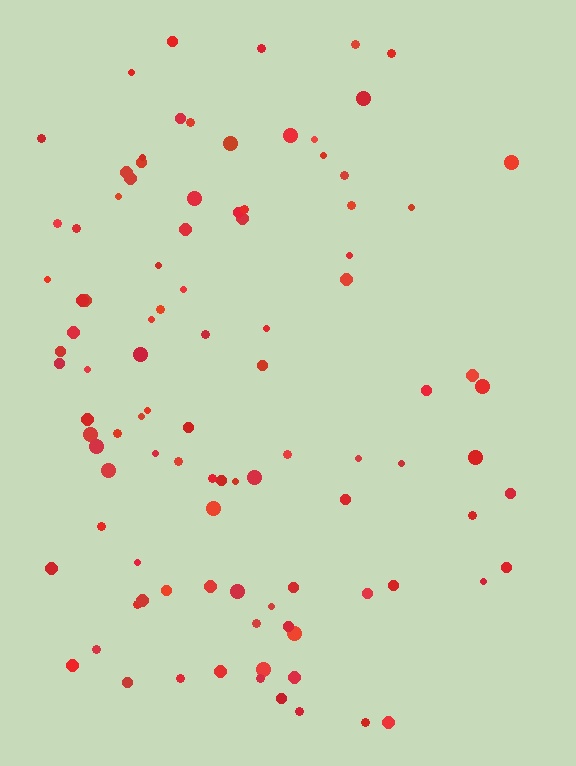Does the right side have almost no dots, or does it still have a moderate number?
Still a moderate number, just noticeably fewer than the left.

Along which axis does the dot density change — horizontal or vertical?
Horizontal.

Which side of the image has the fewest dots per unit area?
The right.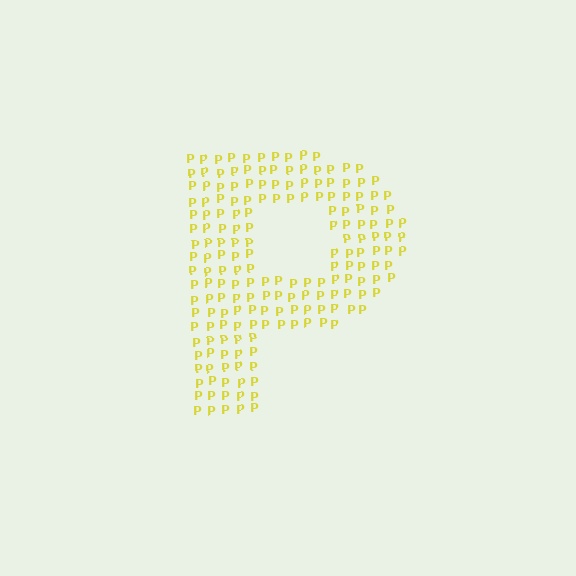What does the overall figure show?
The overall figure shows the letter P.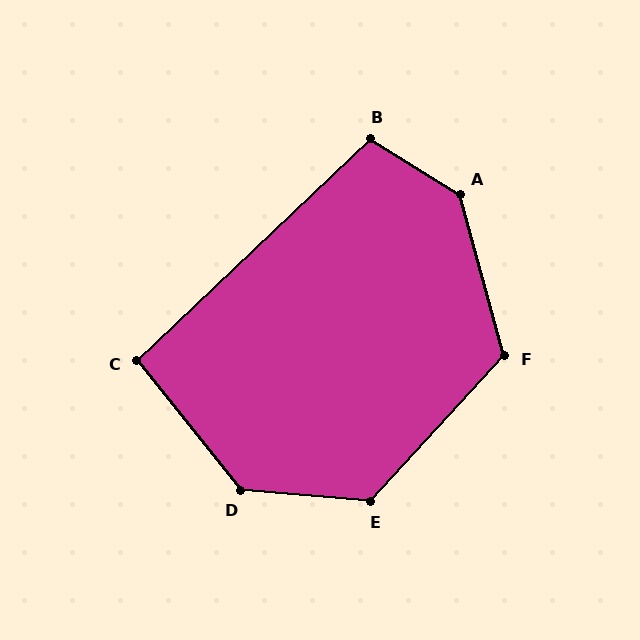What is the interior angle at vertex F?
Approximately 122 degrees (obtuse).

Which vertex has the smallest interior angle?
C, at approximately 95 degrees.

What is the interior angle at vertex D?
Approximately 133 degrees (obtuse).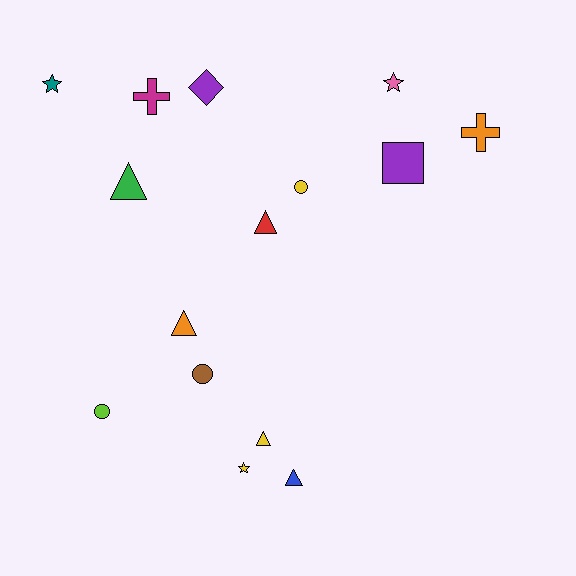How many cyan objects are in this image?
There are no cyan objects.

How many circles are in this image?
There are 3 circles.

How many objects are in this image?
There are 15 objects.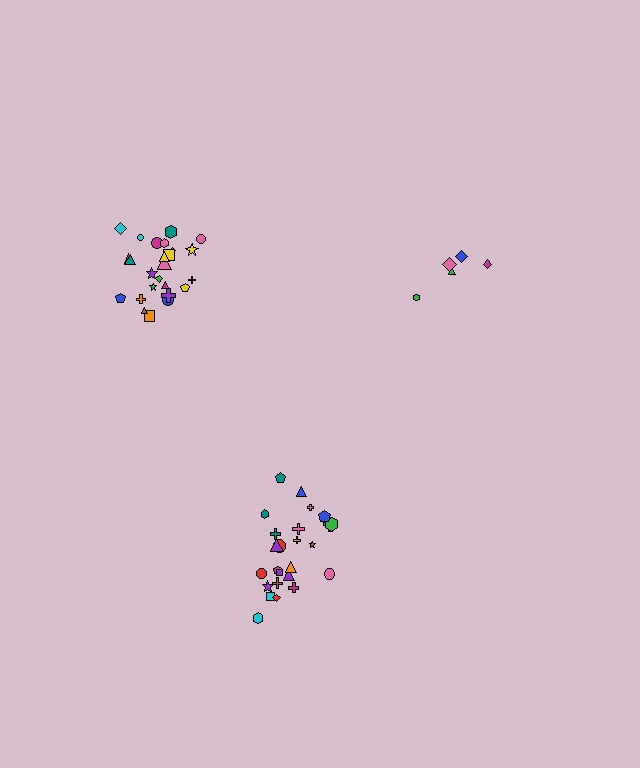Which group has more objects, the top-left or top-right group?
The top-left group.